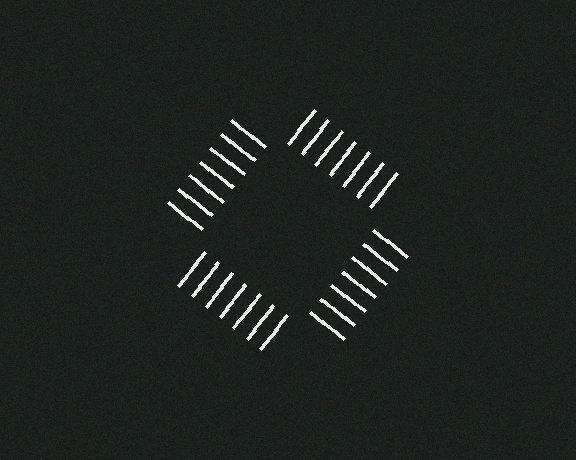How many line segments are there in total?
28 — 7 along each of the 4 edges.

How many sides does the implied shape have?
4 sides — the line-ends trace a square.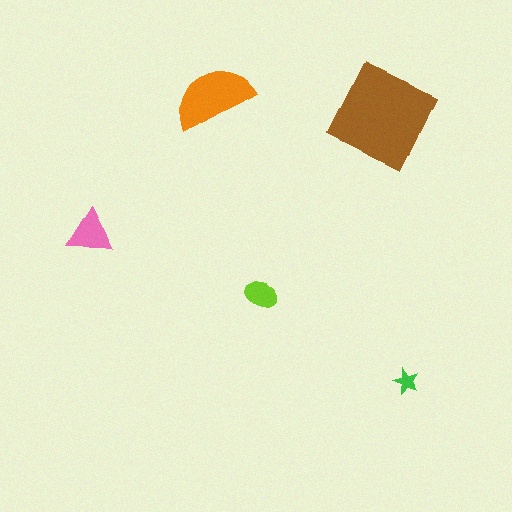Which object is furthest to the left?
The pink triangle is leftmost.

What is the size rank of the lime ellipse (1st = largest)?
4th.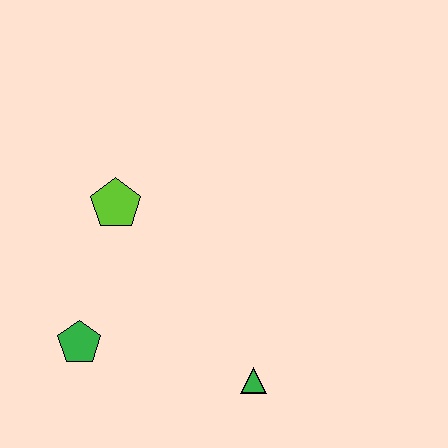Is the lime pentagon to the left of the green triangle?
Yes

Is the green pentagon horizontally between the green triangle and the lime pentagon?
No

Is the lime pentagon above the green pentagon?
Yes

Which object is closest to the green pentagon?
The lime pentagon is closest to the green pentagon.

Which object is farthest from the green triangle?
The lime pentagon is farthest from the green triangle.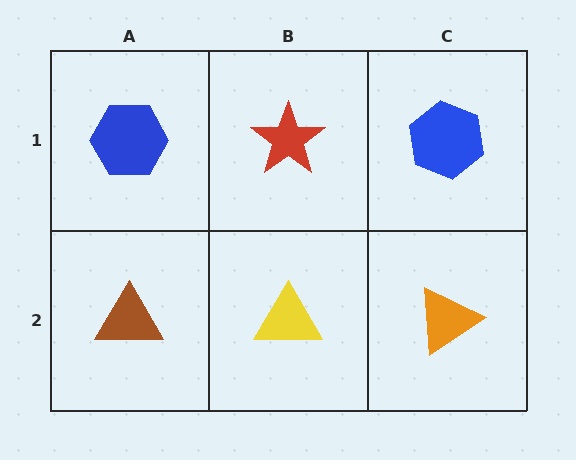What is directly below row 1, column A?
A brown triangle.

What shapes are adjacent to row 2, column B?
A red star (row 1, column B), a brown triangle (row 2, column A), an orange triangle (row 2, column C).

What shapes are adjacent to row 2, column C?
A blue hexagon (row 1, column C), a yellow triangle (row 2, column B).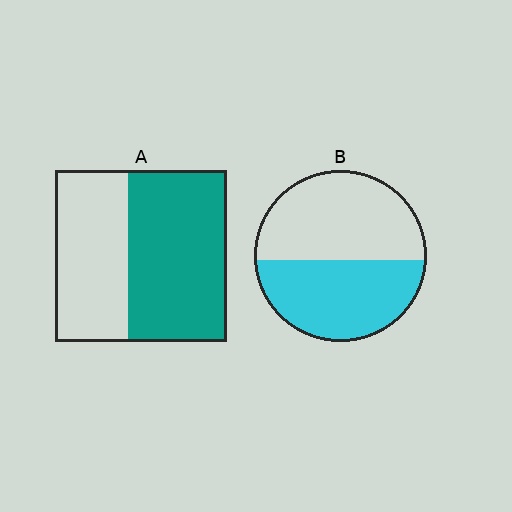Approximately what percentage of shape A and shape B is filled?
A is approximately 60% and B is approximately 45%.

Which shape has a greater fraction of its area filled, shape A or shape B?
Shape A.